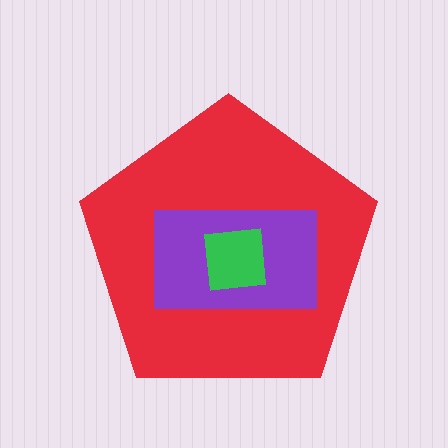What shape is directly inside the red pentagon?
The purple rectangle.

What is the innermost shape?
The green square.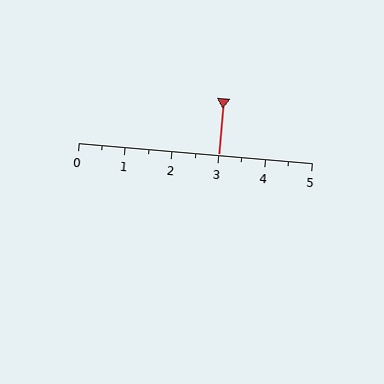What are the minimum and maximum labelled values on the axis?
The axis runs from 0 to 5.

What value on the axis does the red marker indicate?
The marker indicates approximately 3.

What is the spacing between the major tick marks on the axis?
The major ticks are spaced 1 apart.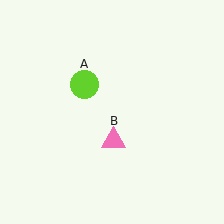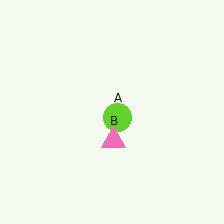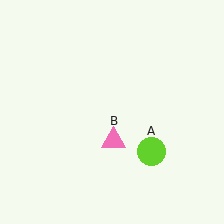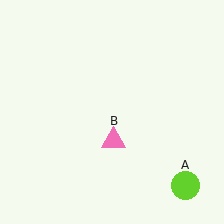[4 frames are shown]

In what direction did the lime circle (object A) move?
The lime circle (object A) moved down and to the right.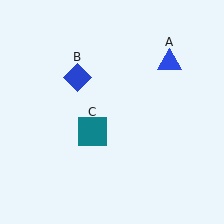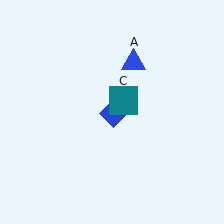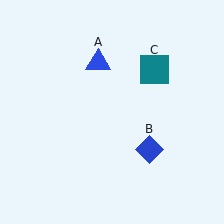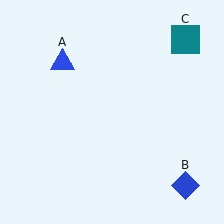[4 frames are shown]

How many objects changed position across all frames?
3 objects changed position: blue triangle (object A), blue diamond (object B), teal square (object C).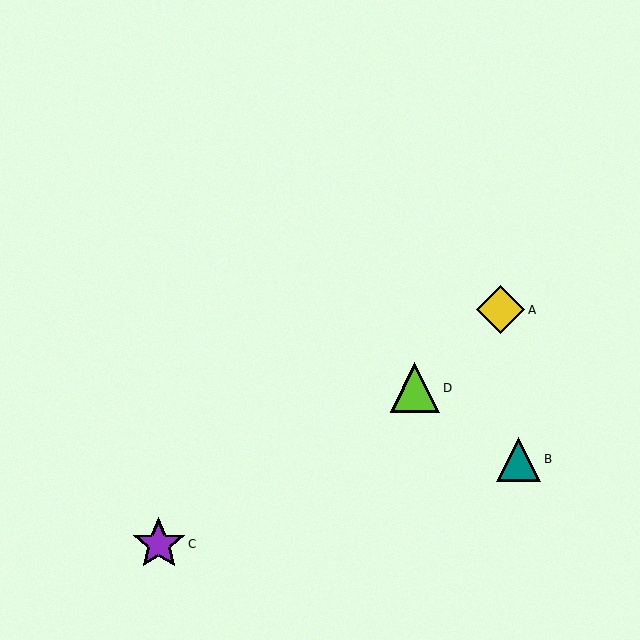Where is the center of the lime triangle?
The center of the lime triangle is at (415, 388).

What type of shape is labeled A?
Shape A is a yellow diamond.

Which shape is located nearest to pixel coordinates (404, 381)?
The lime triangle (labeled D) at (415, 388) is nearest to that location.